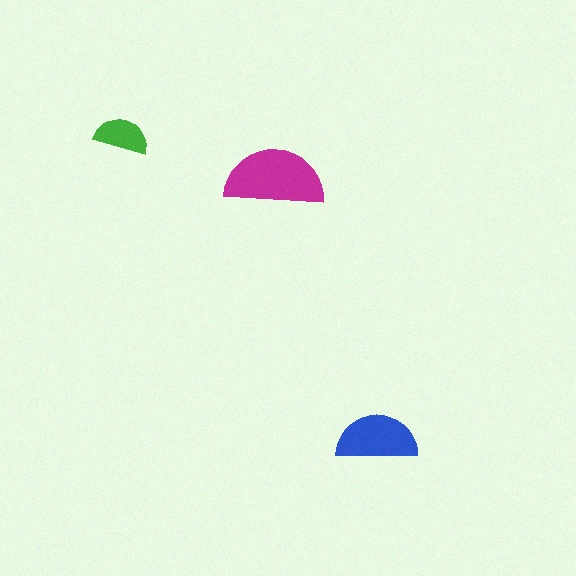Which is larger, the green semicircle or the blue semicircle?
The blue one.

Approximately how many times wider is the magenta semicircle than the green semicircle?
About 2 times wider.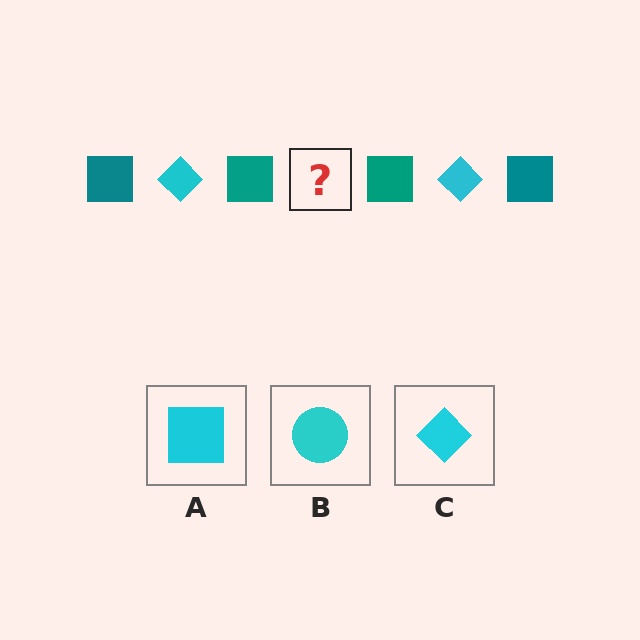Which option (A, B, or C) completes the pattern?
C.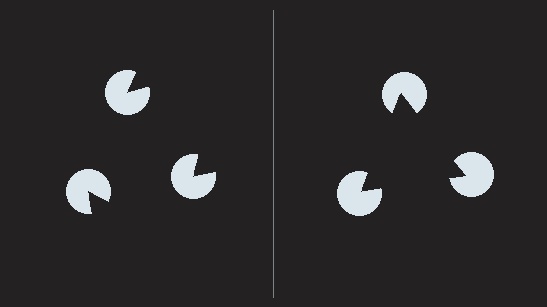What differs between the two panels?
The pac-man discs are positioned identically on both sides; only the wedge orientations differ. On the right they align to a triangle; on the left they are misaligned.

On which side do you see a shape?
An illusory triangle appears on the right side. On the left side the wedge cuts are rotated, so no coherent shape forms.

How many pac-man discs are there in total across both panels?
6 — 3 on each side.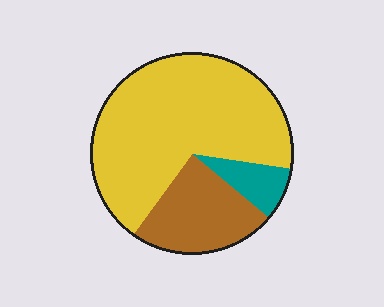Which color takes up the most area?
Yellow, at roughly 70%.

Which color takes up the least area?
Teal, at roughly 10%.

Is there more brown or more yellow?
Yellow.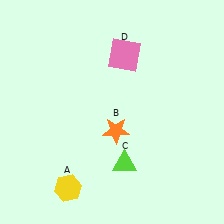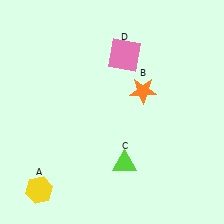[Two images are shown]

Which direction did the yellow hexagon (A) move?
The yellow hexagon (A) moved left.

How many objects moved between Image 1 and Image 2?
2 objects moved between the two images.